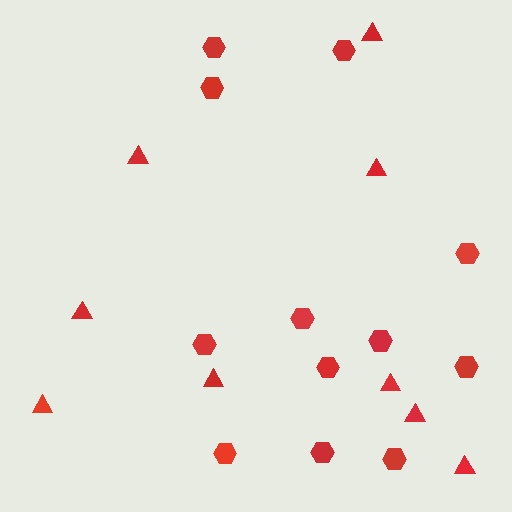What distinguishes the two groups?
There are 2 groups: one group of triangles (9) and one group of hexagons (12).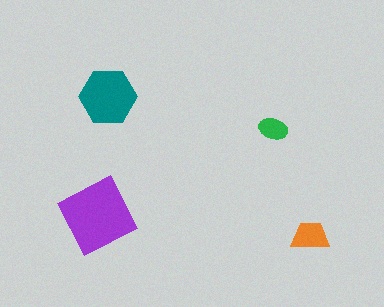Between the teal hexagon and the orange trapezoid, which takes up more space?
The teal hexagon.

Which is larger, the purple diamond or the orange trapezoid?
The purple diamond.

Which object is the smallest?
The green ellipse.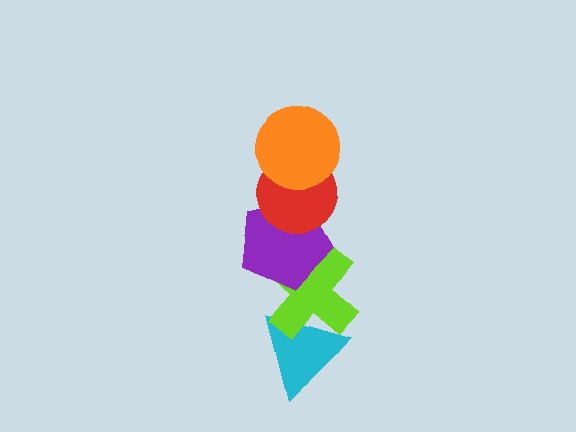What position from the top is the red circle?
The red circle is 2nd from the top.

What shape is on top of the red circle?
The orange circle is on top of the red circle.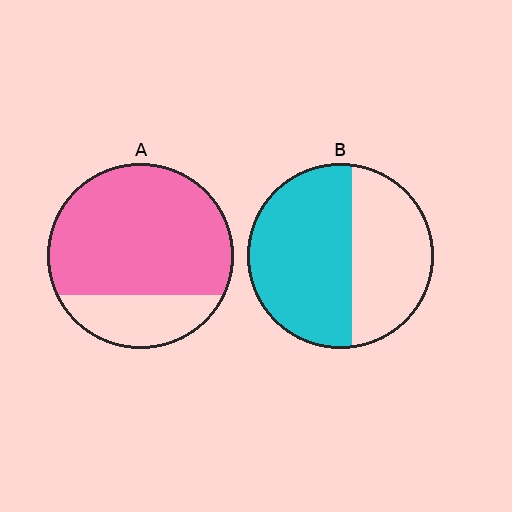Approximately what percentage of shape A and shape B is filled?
A is approximately 75% and B is approximately 60%.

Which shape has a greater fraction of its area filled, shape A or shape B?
Shape A.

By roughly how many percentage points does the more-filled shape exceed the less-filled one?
By roughly 20 percentage points (A over B).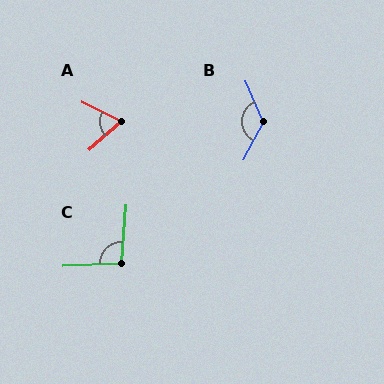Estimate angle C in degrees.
Approximately 96 degrees.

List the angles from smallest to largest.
A (67°), C (96°), B (128°).